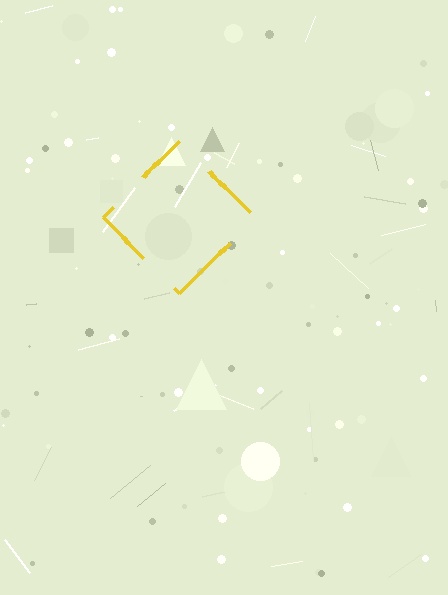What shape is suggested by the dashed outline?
The dashed outline suggests a diamond.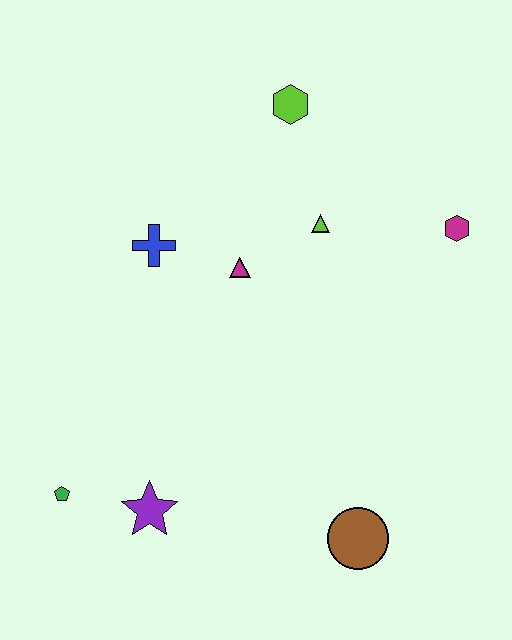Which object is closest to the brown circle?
The purple star is closest to the brown circle.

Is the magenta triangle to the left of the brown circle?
Yes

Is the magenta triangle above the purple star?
Yes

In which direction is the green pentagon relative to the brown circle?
The green pentagon is to the left of the brown circle.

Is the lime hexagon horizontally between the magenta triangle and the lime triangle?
Yes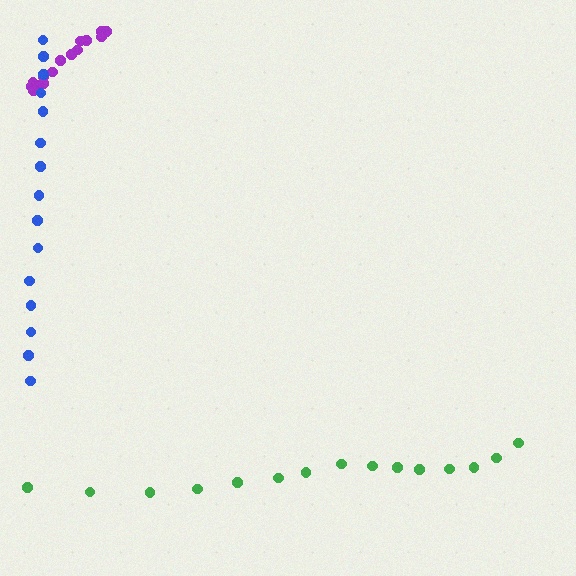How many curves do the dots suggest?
There are 3 distinct paths.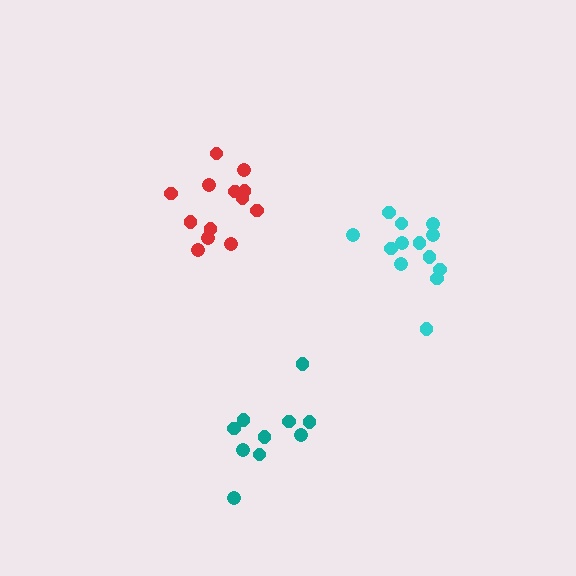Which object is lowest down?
The teal cluster is bottommost.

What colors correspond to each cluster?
The clusters are colored: cyan, teal, red.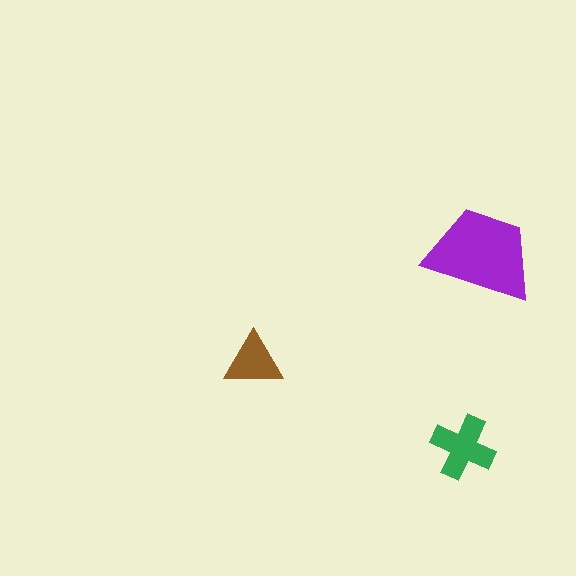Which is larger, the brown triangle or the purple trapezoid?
The purple trapezoid.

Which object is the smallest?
The brown triangle.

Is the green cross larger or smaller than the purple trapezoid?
Smaller.